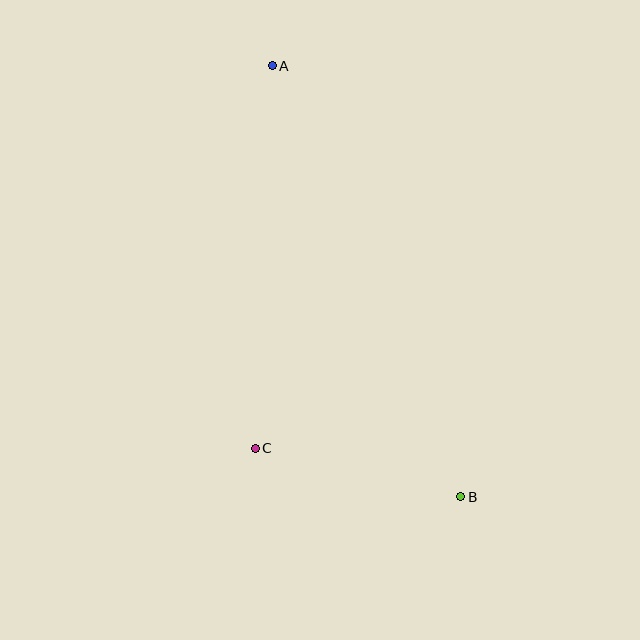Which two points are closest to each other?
Points B and C are closest to each other.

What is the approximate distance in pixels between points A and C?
The distance between A and C is approximately 383 pixels.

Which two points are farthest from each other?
Points A and B are farthest from each other.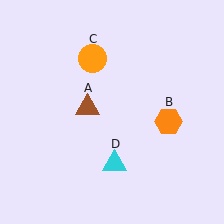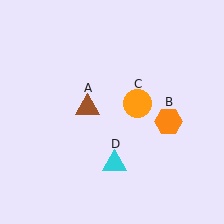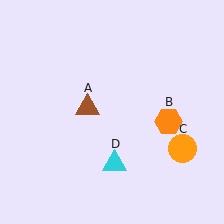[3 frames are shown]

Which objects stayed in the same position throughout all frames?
Brown triangle (object A) and orange hexagon (object B) and cyan triangle (object D) remained stationary.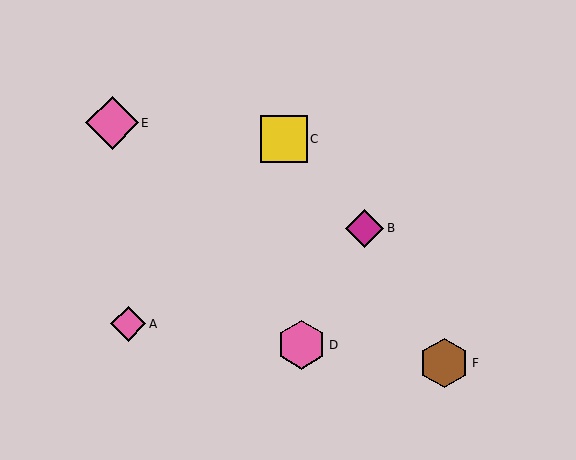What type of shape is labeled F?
Shape F is a brown hexagon.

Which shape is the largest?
The pink diamond (labeled E) is the largest.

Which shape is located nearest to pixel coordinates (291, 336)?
The pink hexagon (labeled D) at (302, 345) is nearest to that location.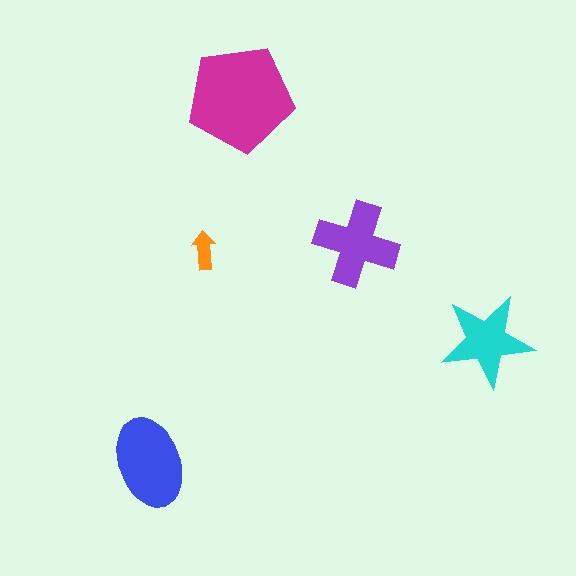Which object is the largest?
The magenta pentagon.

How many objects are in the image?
There are 5 objects in the image.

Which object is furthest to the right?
The cyan star is rightmost.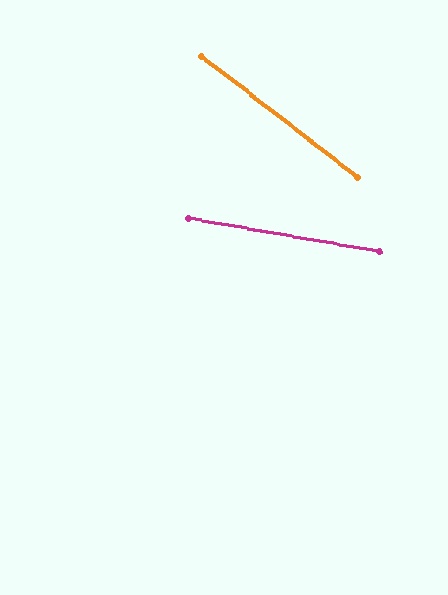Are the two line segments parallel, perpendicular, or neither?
Neither parallel nor perpendicular — they differ by about 28°.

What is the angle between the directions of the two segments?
Approximately 28 degrees.